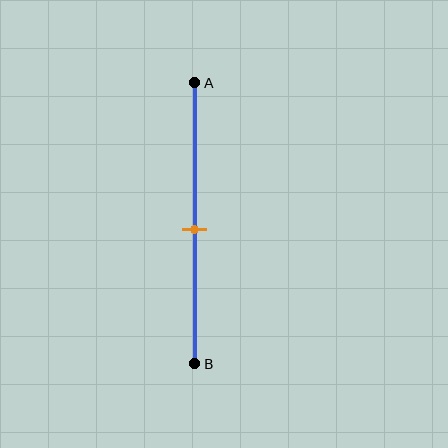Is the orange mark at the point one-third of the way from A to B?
No, the mark is at about 50% from A, not at the 33% one-third point.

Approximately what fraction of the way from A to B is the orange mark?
The orange mark is approximately 50% of the way from A to B.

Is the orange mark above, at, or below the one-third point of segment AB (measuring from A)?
The orange mark is below the one-third point of segment AB.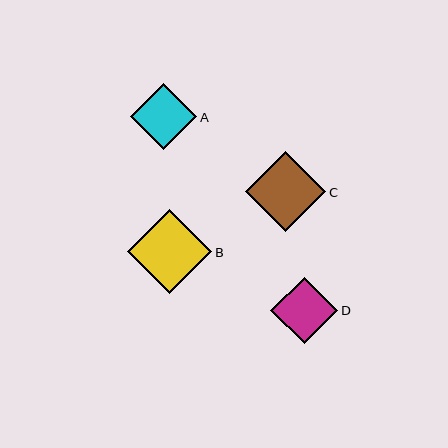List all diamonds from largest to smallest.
From largest to smallest: B, C, D, A.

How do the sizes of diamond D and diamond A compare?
Diamond D and diamond A are approximately the same size.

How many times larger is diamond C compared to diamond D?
Diamond C is approximately 1.2 times the size of diamond D.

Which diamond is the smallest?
Diamond A is the smallest with a size of approximately 66 pixels.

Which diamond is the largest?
Diamond B is the largest with a size of approximately 84 pixels.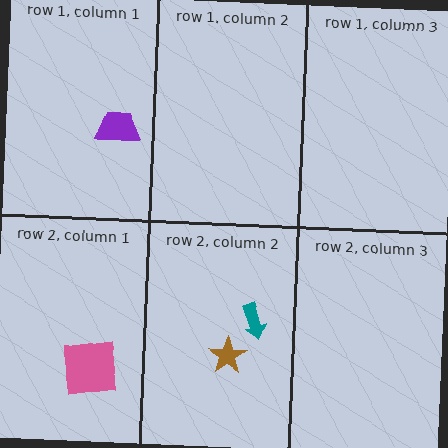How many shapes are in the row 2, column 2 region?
2.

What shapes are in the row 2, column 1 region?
The pink square.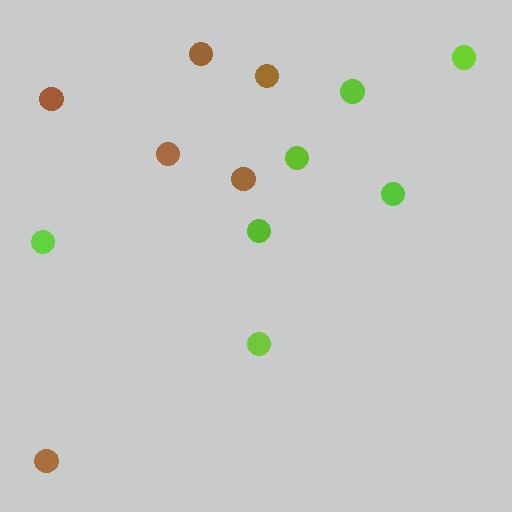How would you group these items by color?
There are 2 groups: one group of brown circles (6) and one group of lime circles (7).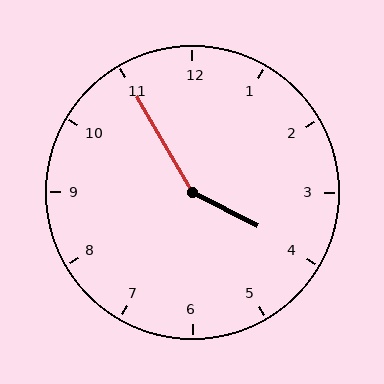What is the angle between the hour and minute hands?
Approximately 148 degrees.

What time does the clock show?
3:55.